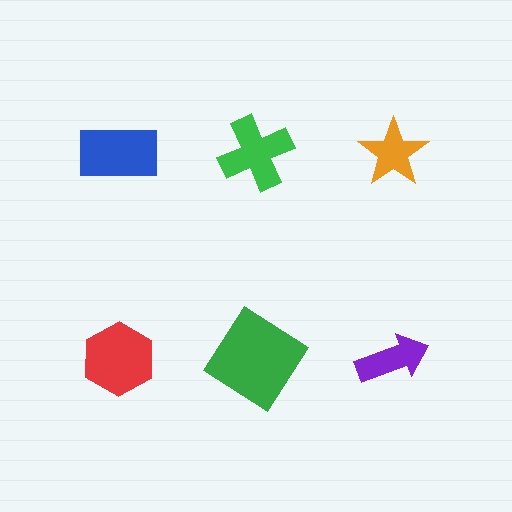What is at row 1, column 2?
A green cross.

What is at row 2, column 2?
A green diamond.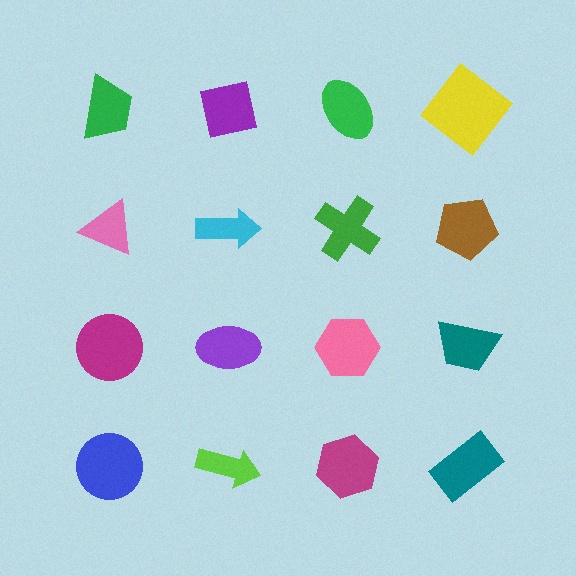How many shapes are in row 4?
4 shapes.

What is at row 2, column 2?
A cyan arrow.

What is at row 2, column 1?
A pink triangle.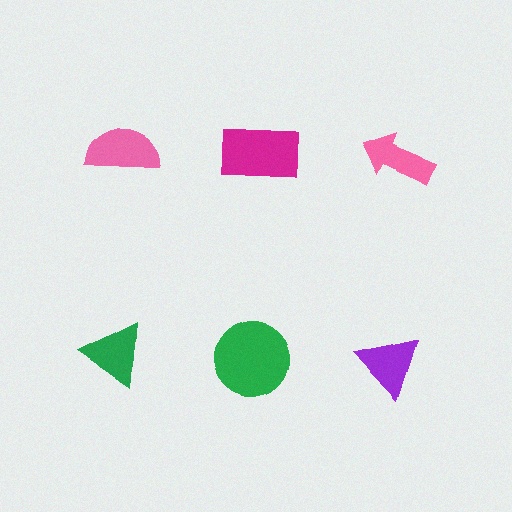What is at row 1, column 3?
A pink arrow.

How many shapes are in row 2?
3 shapes.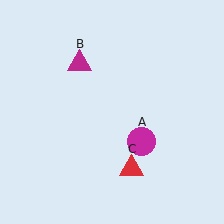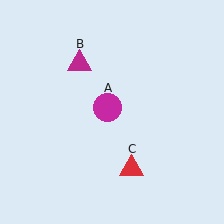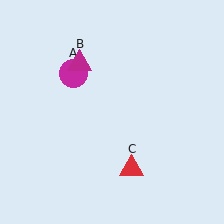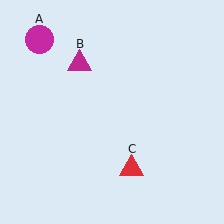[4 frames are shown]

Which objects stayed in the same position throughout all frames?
Magenta triangle (object B) and red triangle (object C) remained stationary.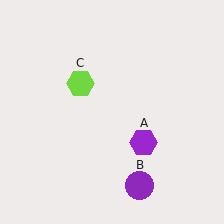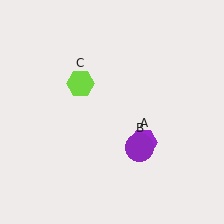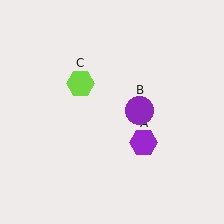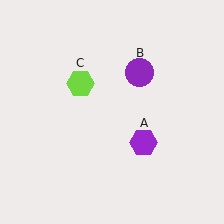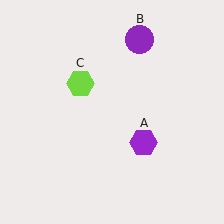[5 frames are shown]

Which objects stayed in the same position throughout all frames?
Purple hexagon (object A) and lime hexagon (object C) remained stationary.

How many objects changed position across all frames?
1 object changed position: purple circle (object B).